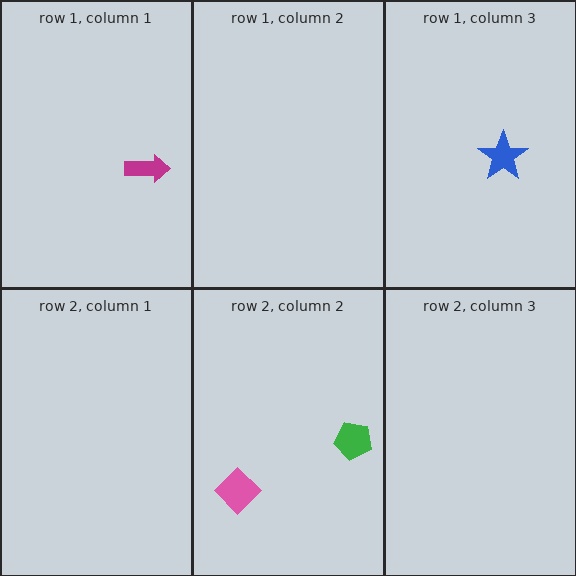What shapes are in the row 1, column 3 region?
The blue star.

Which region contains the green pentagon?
The row 2, column 2 region.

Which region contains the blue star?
The row 1, column 3 region.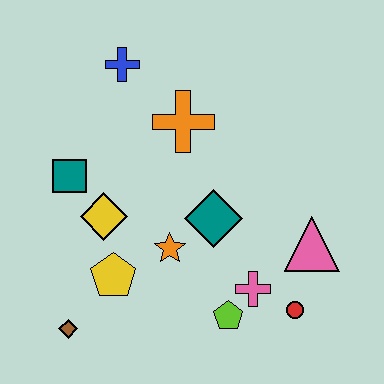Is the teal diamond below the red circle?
No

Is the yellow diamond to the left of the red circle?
Yes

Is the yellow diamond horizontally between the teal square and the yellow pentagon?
Yes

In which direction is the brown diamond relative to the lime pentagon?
The brown diamond is to the left of the lime pentagon.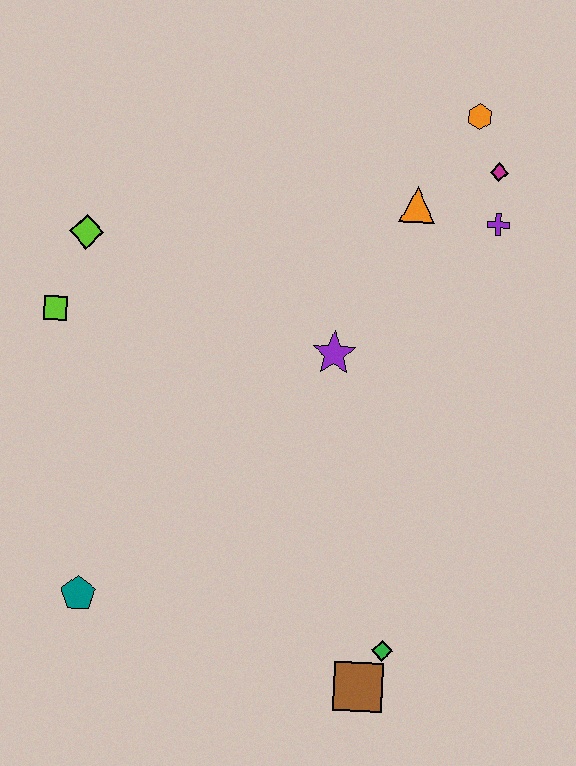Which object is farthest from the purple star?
The teal pentagon is farthest from the purple star.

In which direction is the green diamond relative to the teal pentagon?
The green diamond is to the right of the teal pentagon.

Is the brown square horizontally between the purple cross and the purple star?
Yes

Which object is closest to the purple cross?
The magenta diamond is closest to the purple cross.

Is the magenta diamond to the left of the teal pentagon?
No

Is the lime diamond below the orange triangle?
Yes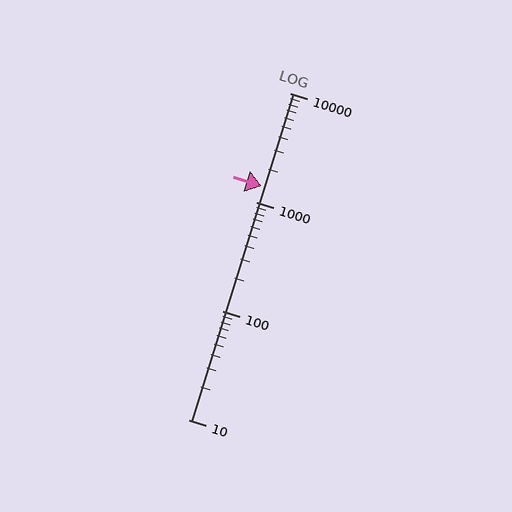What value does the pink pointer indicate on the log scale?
The pointer indicates approximately 1400.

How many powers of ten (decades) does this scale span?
The scale spans 3 decades, from 10 to 10000.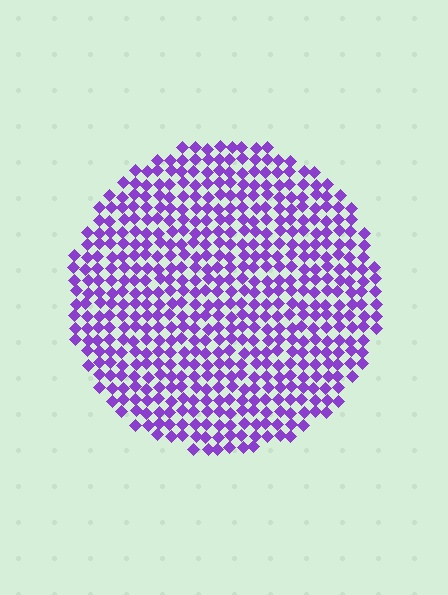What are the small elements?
The small elements are diamonds.